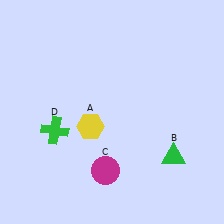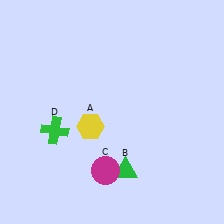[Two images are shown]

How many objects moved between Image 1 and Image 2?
1 object moved between the two images.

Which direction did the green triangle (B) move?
The green triangle (B) moved left.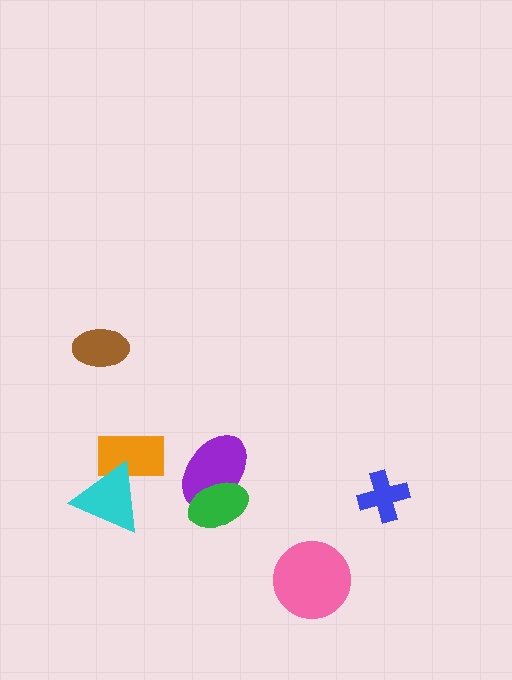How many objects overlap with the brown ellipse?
0 objects overlap with the brown ellipse.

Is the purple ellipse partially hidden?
Yes, it is partially covered by another shape.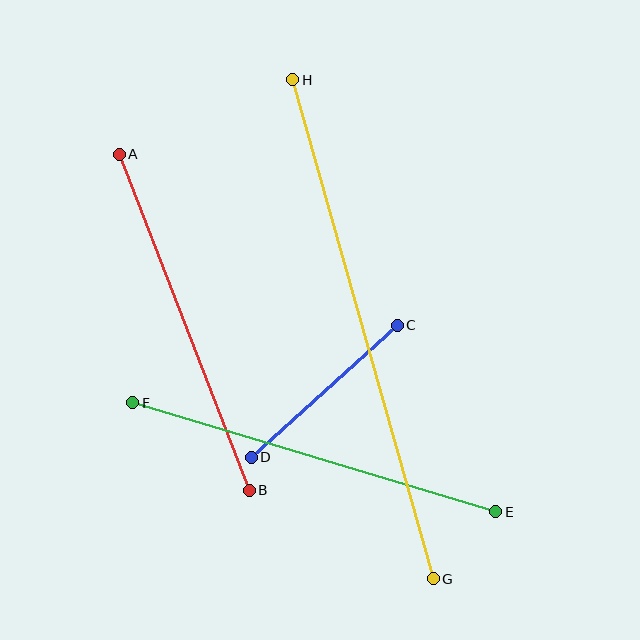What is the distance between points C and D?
The distance is approximately 197 pixels.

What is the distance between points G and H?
The distance is approximately 519 pixels.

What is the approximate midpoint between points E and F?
The midpoint is at approximately (314, 457) pixels.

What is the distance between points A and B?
The distance is approximately 360 pixels.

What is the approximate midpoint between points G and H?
The midpoint is at approximately (363, 329) pixels.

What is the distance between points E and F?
The distance is approximately 379 pixels.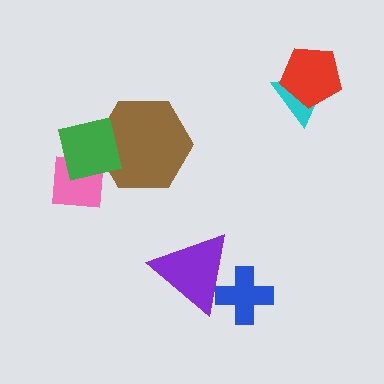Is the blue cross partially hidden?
Yes, it is partially covered by another shape.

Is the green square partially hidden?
No, no other shape covers it.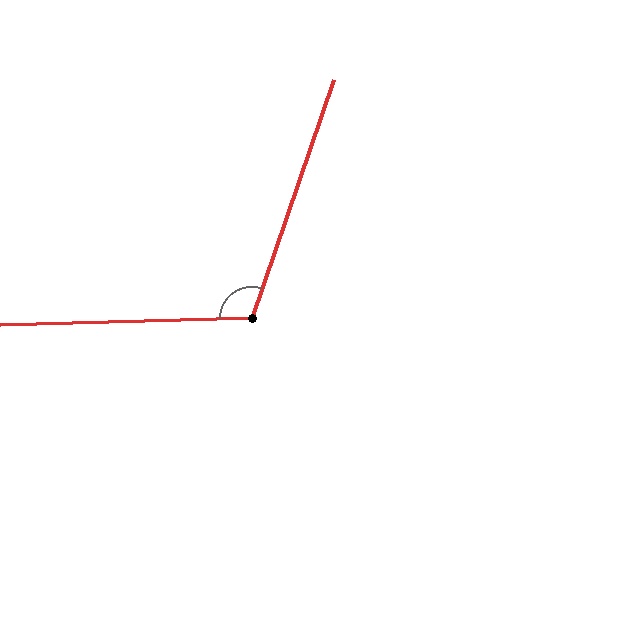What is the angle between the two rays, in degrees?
Approximately 111 degrees.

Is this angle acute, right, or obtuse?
It is obtuse.